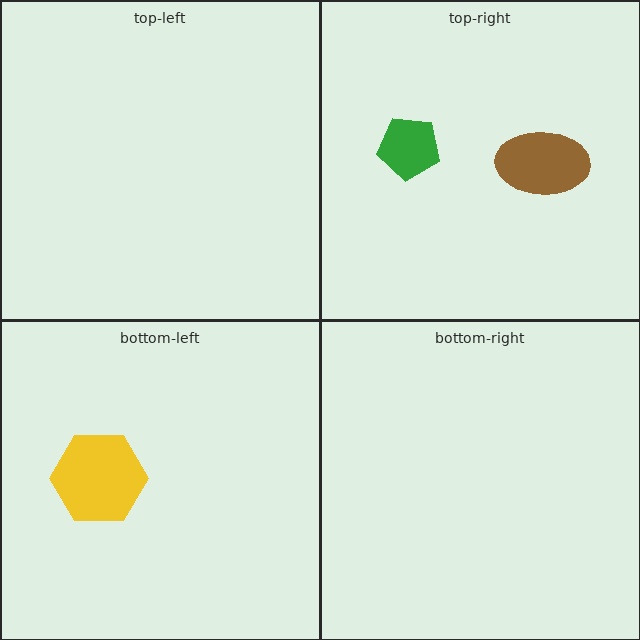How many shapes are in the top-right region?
2.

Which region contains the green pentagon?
The top-right region.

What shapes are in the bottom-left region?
The yellow hexagon.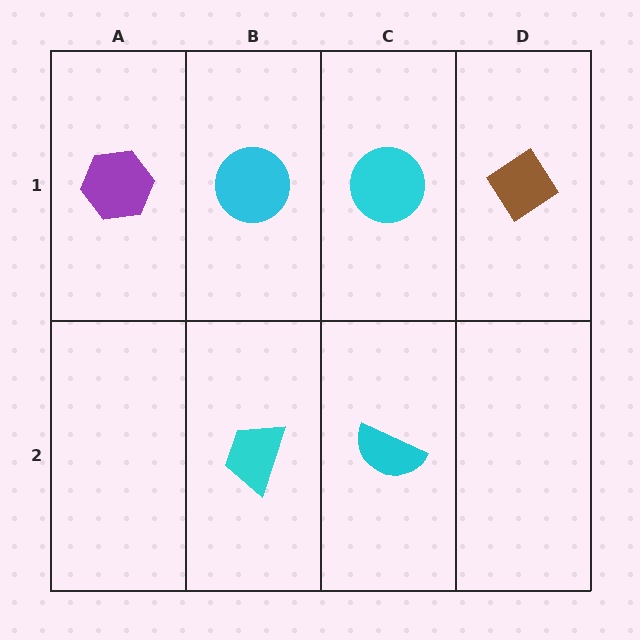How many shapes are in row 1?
4 shapes.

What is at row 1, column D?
A brown diamond.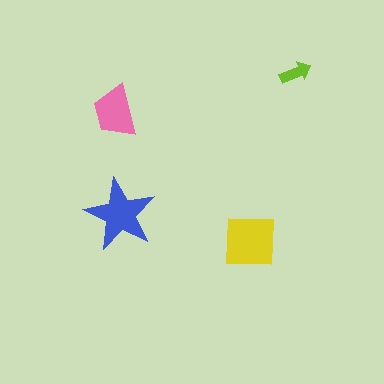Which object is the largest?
The yellow square.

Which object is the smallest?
The lime arrow.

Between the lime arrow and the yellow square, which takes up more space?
The yellow square.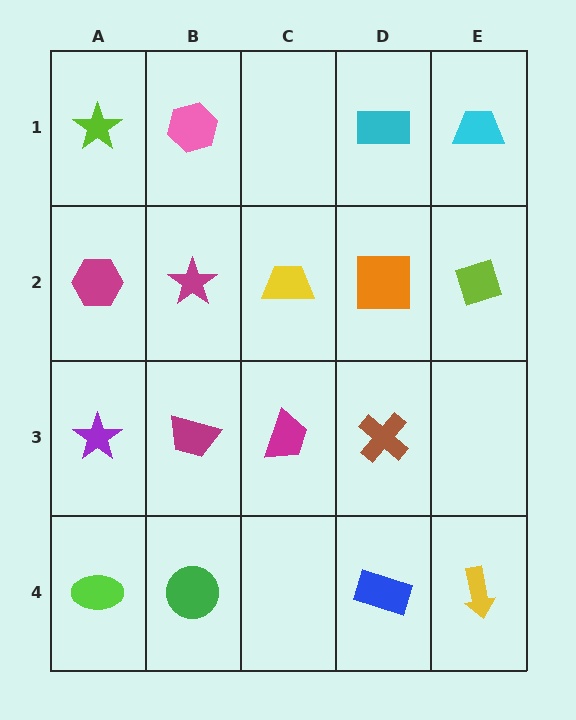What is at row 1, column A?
A lime star.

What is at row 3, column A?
A purple star.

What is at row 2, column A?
A magenta hexagon.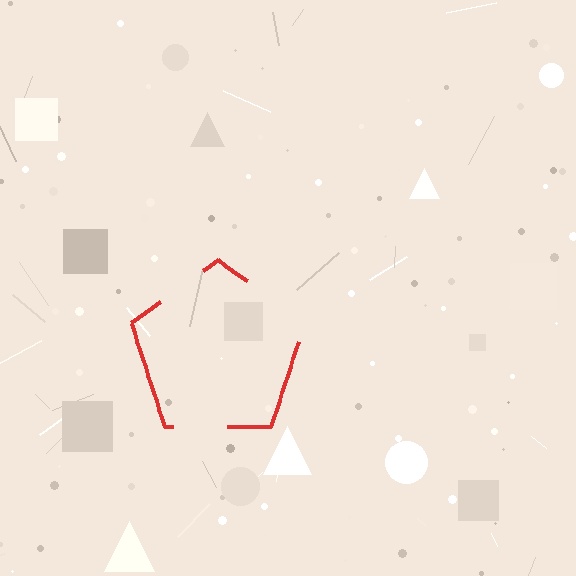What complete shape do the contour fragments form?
The contour fragments form a pentagon.